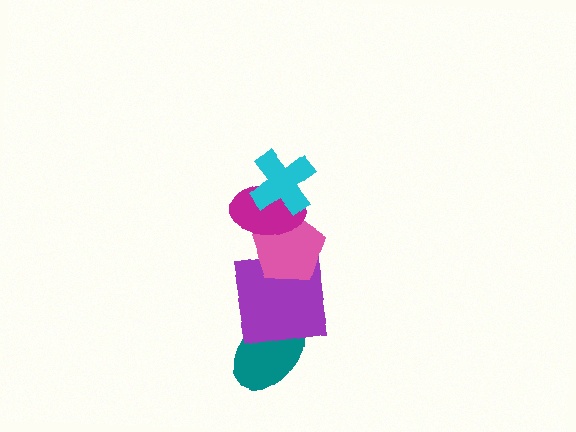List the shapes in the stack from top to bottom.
From top to bottom: the cyan cross, the magenta ellipse, the pink pentagon, the purple square, the teal ellipse.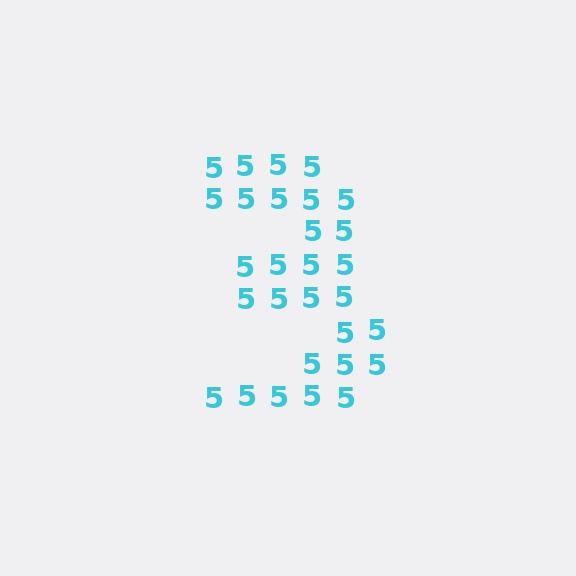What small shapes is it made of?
It is made of small digit 5's.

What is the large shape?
The large shape is the digit 3.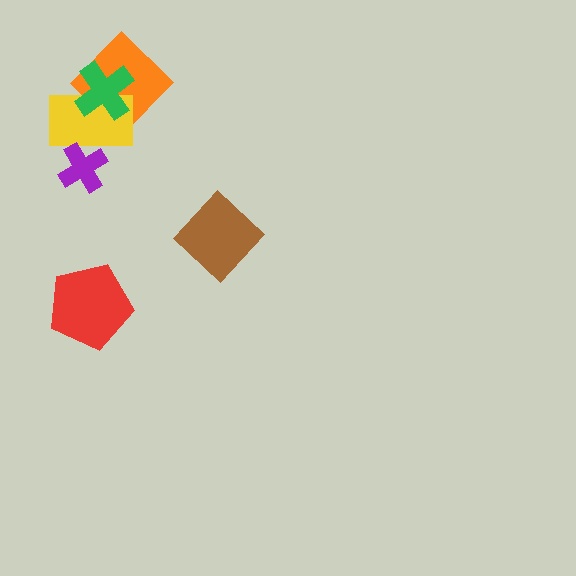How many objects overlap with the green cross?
2 objects overlap with the green cross.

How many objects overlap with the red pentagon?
0 objects overlap with the red pentagon.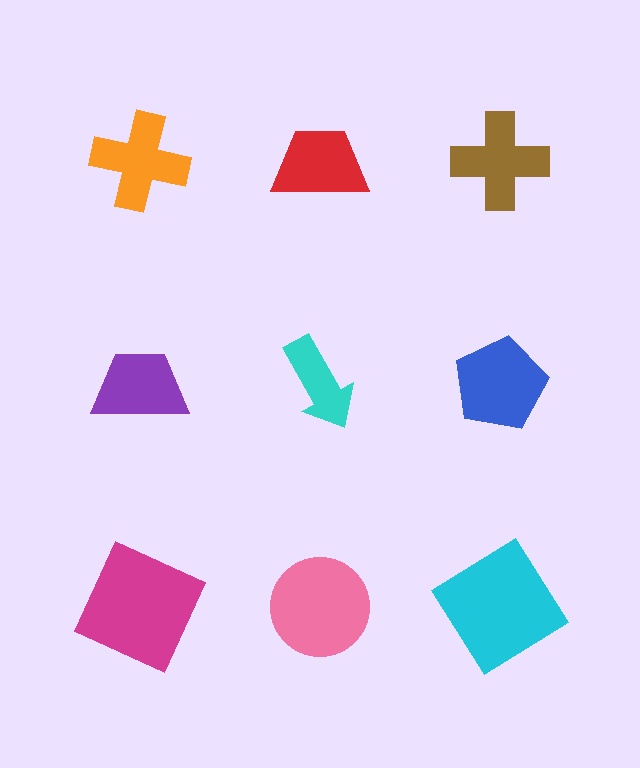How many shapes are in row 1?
3 shapes.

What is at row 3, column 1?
A magenta square.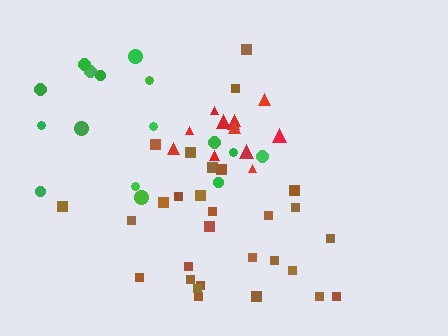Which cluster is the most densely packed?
Red.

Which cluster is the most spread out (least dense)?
Green.